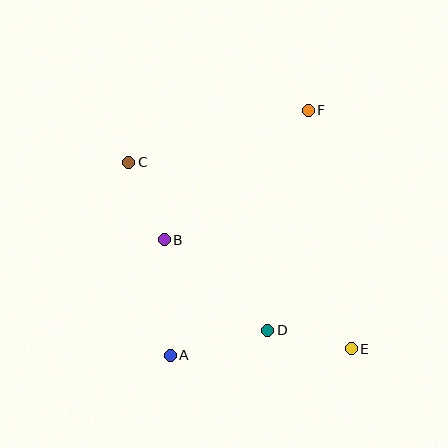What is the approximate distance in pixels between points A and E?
The distance between A and E is approximately 181 pixels.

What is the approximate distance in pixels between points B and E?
The distance between B and E is approximately 217 pixels.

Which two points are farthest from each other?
Points C and E are farthest from each other.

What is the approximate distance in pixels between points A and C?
The distance between A and C is approximately 198 pixels.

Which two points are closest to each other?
Points B and C are closest to each other.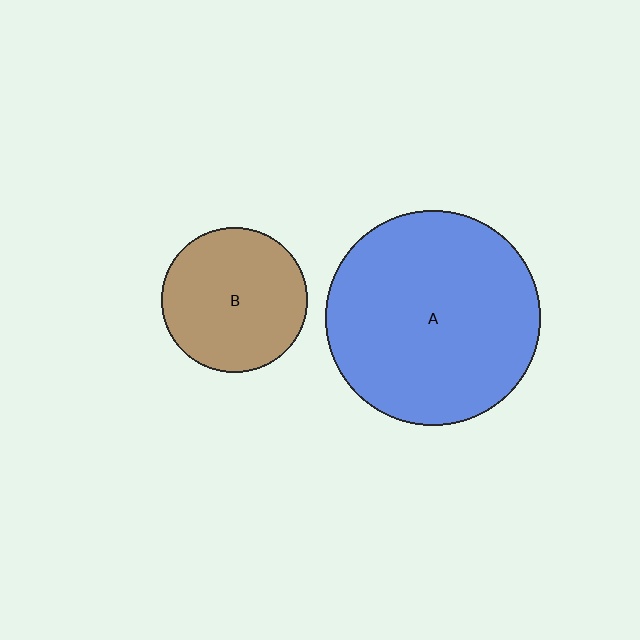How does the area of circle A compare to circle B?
Approximately 2.2 times.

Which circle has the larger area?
Circle A (blue).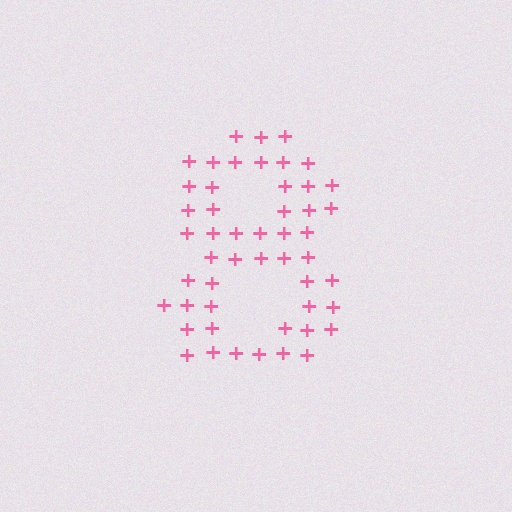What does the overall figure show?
The overall figure shows the digit 8.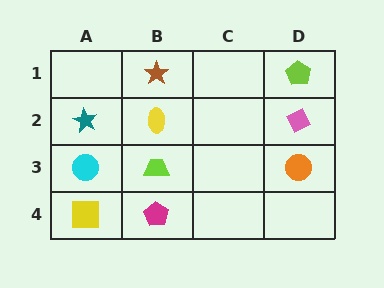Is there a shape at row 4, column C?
No, that cell is empty.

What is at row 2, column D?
A pink diamond.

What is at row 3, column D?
An orange circle.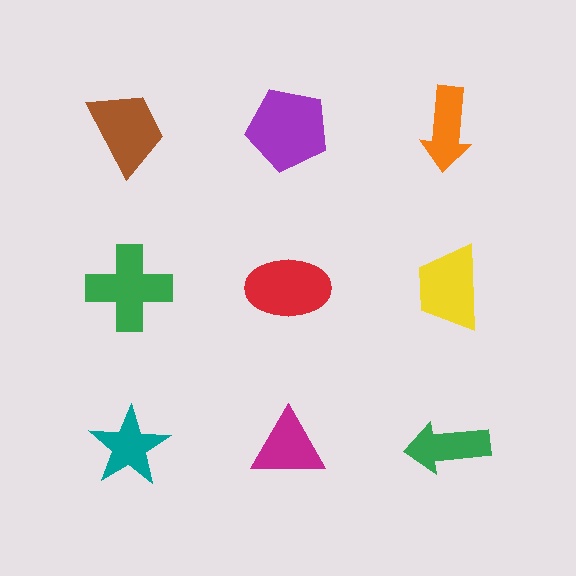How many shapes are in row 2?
3 shapes.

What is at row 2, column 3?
A yellow trapezoid.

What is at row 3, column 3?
A green arrow.